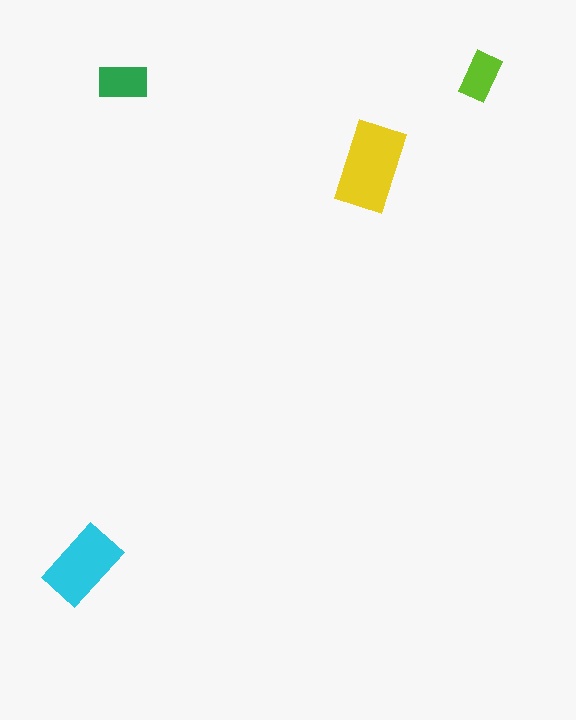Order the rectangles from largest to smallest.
the yellow one, the cyan one, the green one, the lime one.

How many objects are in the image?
There are 4 objects in the image.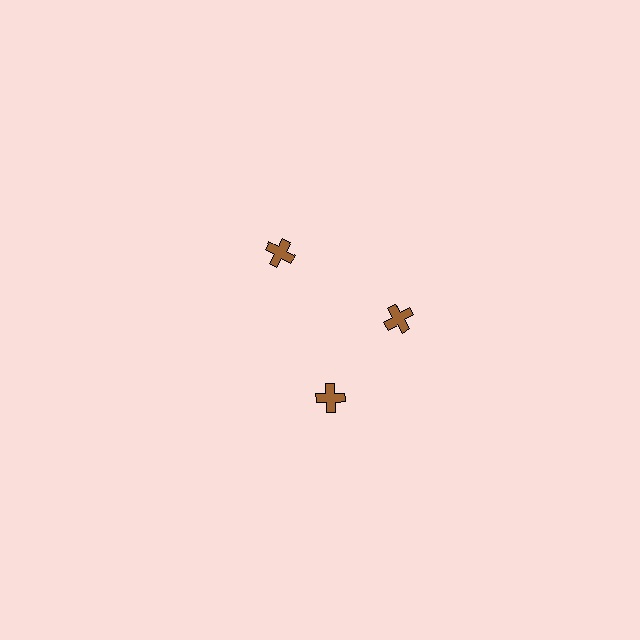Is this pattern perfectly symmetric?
No. The 3 brown crosses are arranged in a ring, but one element near the 7 o'clock position is rotated out of alignment along the ring, breaking the 3-fold rotational symmetry.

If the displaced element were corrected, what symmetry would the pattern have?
It would have 3-fold rotational symmetry — the pattern would map onto itself every 120 degrees.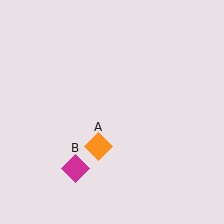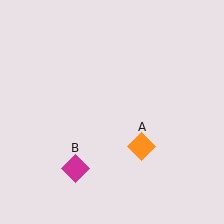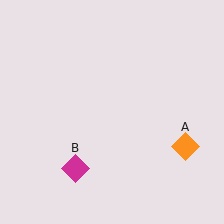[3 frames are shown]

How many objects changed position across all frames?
1 object changed position: orange diamond (object A).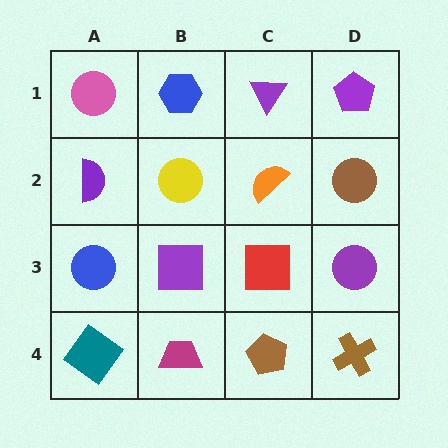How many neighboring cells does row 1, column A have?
2.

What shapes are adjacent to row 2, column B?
A blue hexagon (row 1, column B), a purple square (row 3, column B), a purple semicircle (row 2, column A), an orange semicircle (row 2, column C).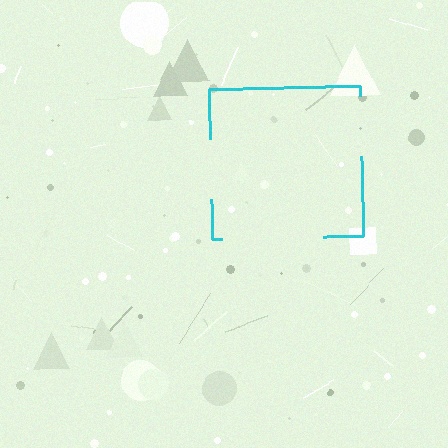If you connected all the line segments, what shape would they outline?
They would outline a square.